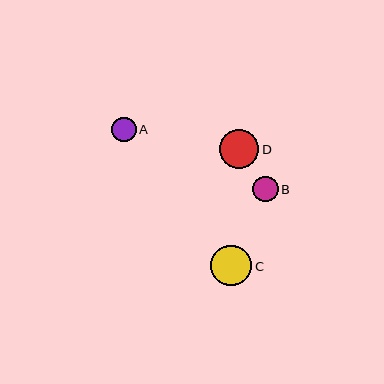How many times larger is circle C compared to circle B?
Circle C is approximately 1.6 times the size of circle B.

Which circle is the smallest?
Circle A is the smallest with a size of approximately 24 pixels.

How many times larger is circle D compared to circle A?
Circle D is approximately 1.6 times the size of circle A.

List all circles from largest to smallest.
From largest to smallest: C, D, B, A.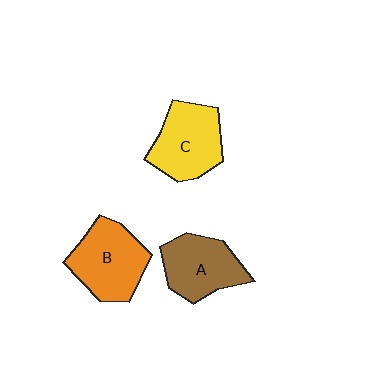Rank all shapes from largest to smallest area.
From largest to smallest: B (orange), C (yellow), A (brown).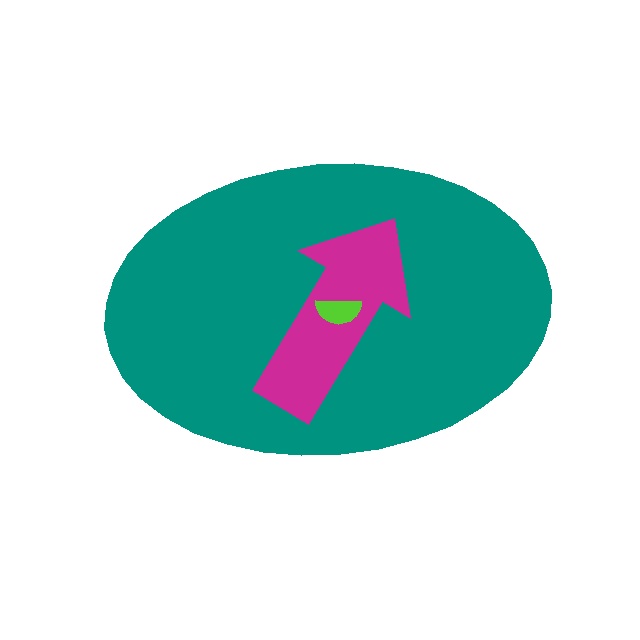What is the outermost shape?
The teal ellipse.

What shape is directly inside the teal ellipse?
The magenta arrow.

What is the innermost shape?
The lime semicircle.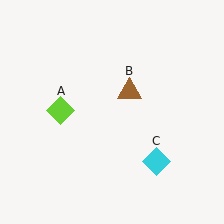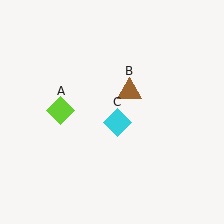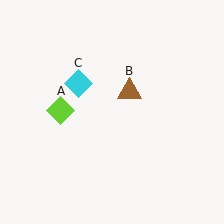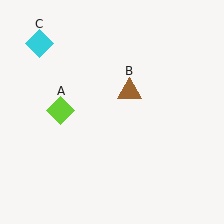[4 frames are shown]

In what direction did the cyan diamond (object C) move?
The cyan diamond (object C) moved up and to the left.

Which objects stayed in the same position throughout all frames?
Lime diamond (object A) and brown triangle (object B) remained stationary.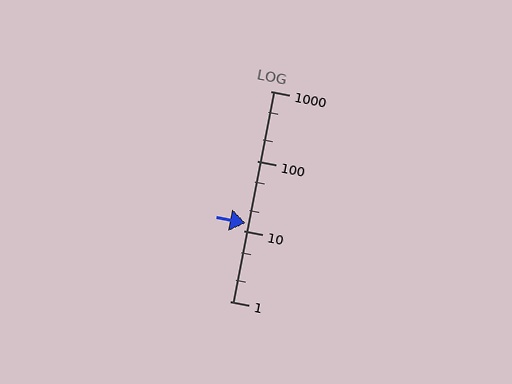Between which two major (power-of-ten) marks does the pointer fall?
The pointer is between 10 and 100.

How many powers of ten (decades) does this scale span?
The scale spans 3 decades, from 1 to 1000.